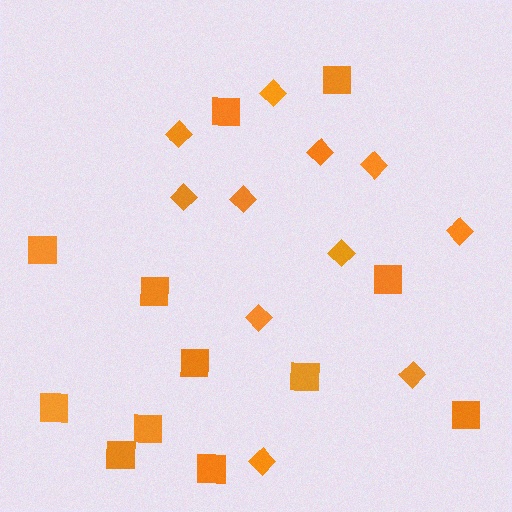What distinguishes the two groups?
There are 2 groups: one group of diamonds (11) and one group of squares (12).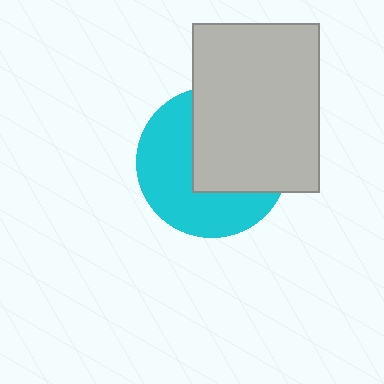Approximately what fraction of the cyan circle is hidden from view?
Roughly 50% of the cyan circle is hidden behind the light gray rectangle.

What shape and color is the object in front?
The object in front is a light gray rectangle.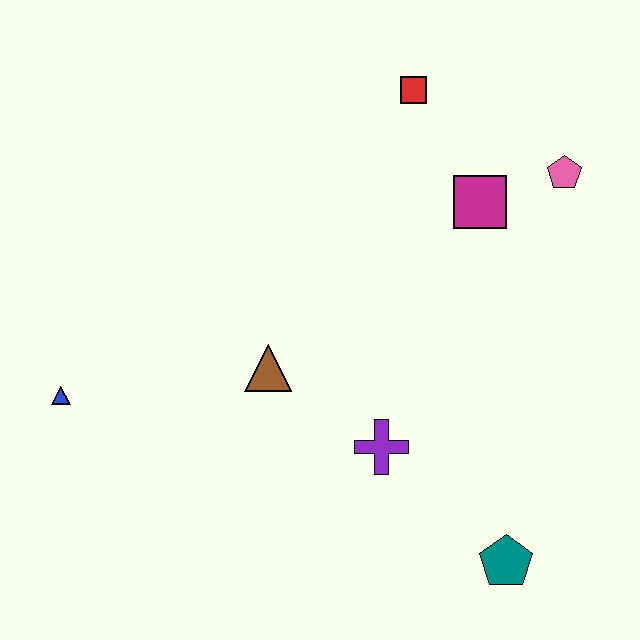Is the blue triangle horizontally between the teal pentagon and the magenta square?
No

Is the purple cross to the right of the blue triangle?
Yes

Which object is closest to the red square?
The magenta square is closest to the red square.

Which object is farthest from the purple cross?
The red square is farthest from the purple cross.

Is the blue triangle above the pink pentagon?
No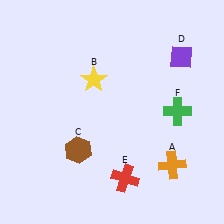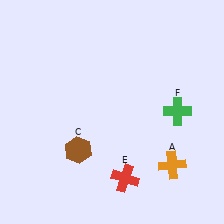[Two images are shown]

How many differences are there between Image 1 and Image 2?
There are 2 differences between the two images.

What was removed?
The purple diamond (D), the yellow star (B) were removed in Image 2.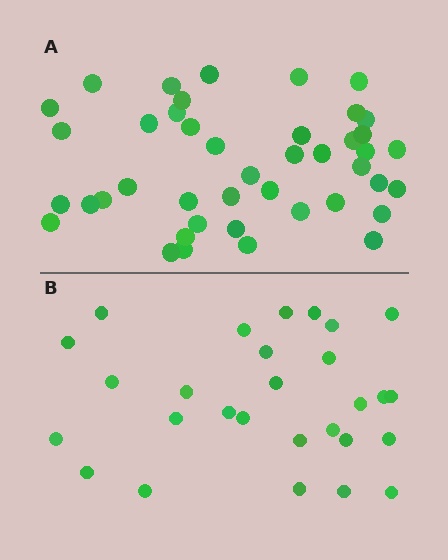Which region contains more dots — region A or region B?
Region A (the top region) has more dots.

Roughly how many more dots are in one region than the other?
Region A has approximately 15 more dots than region B.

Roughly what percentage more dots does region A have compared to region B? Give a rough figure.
About 55% more.